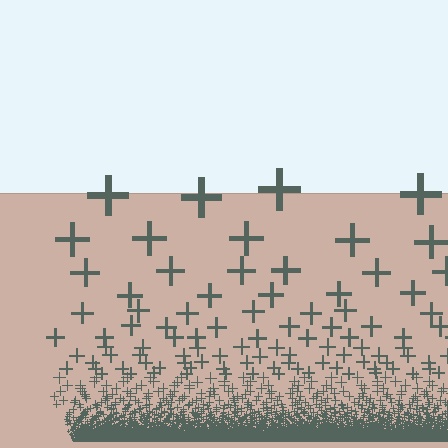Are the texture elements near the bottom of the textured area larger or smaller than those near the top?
Smaller. The gradient is inverted — elements near the bottom are smaller and denser.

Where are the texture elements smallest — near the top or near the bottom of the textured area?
Near the bottom.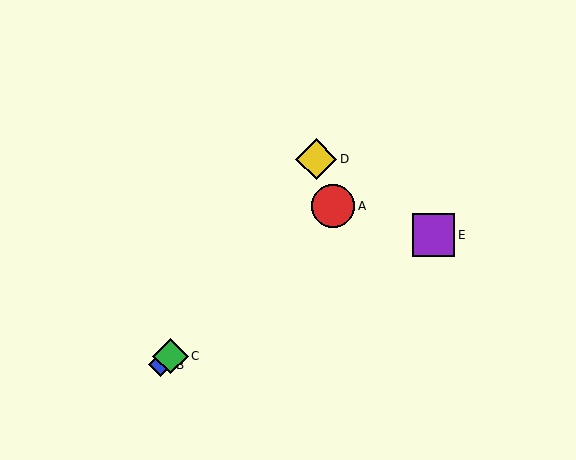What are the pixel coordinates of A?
Object A is at (333, 206).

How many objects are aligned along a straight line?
3 objects (A, B, C) are aligned along a straight line.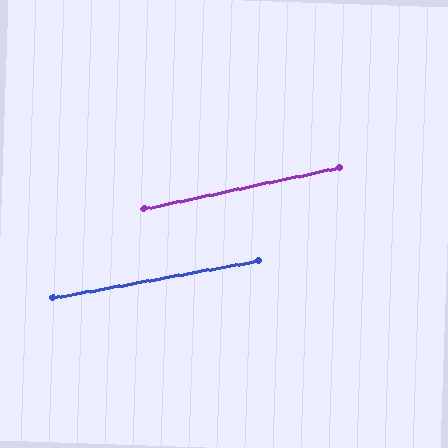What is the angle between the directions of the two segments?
Approximately 2 degrees.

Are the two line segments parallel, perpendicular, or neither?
Parallel — their directions differ by only 1.7°.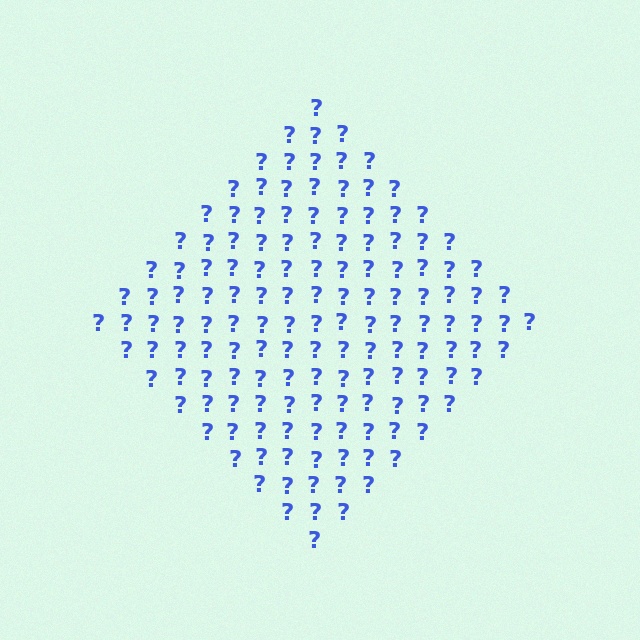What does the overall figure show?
The overall figure shows a diamond.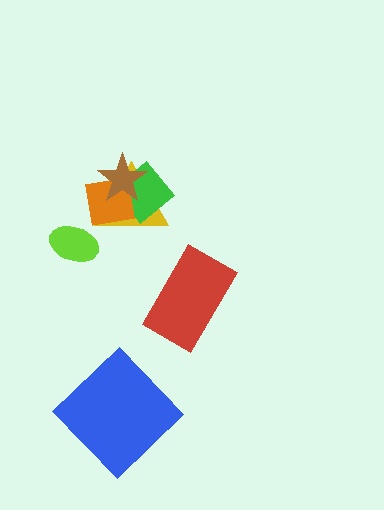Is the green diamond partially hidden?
Yes, it is partially covered by another shape.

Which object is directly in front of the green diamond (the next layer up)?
The orange square is directly in front of the green diamond.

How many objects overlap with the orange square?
3 objects overlap with the orange square.